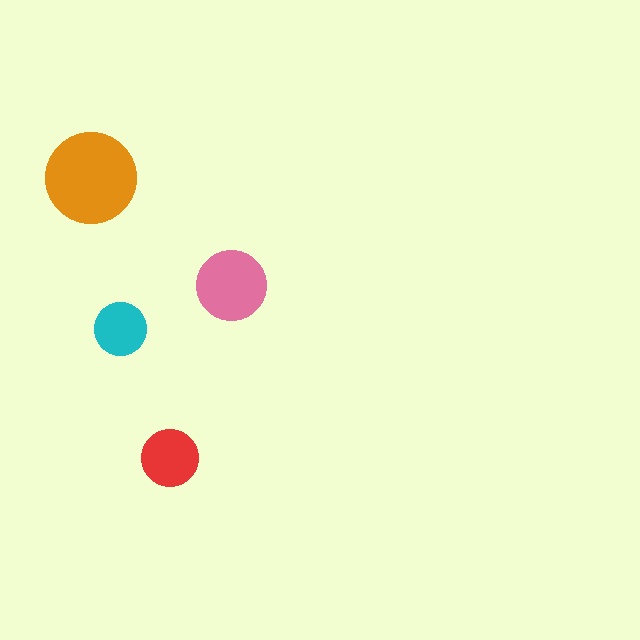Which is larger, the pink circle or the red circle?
The pink one.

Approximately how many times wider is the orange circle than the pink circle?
About 1.5 times wider.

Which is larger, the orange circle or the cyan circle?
The orange one.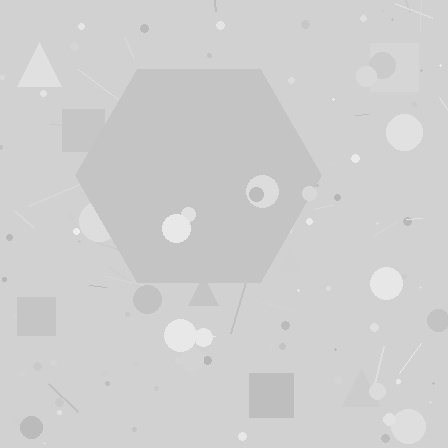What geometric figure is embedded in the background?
A hexagon is embedded in the background.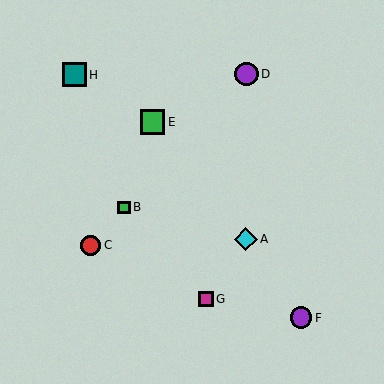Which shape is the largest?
The green square (labeled E) is the largest.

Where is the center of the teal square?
The center of the teal square is at (74, 75).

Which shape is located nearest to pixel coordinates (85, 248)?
The red circle (labeled C) at (91, 245) is nearest to that location.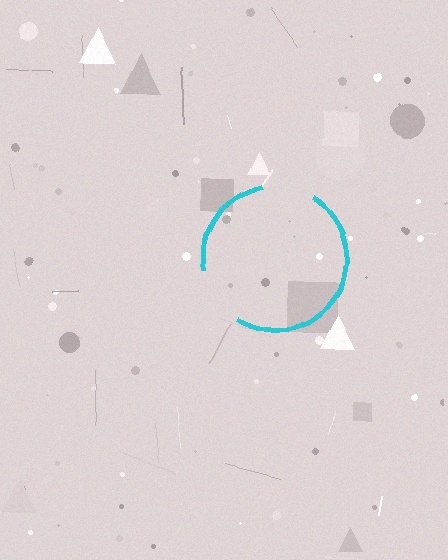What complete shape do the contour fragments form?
The contour fragments form a circle.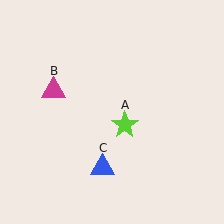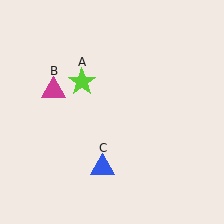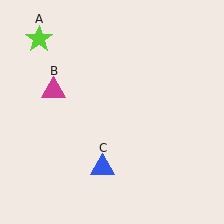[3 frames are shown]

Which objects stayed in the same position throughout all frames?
Magenta triangle (object B) and blue triangle (object C) remained stationary.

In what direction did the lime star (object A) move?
The lime star (object A) moved up and to the left.